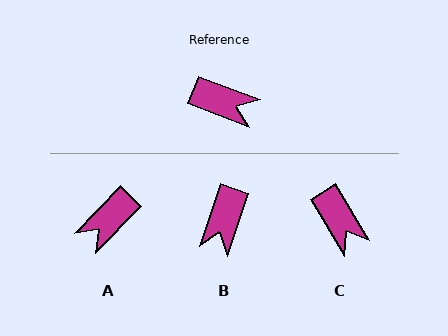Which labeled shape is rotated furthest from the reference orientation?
A, about 114 degrees away.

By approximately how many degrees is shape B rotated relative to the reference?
Approximately 88 degrees clockwise.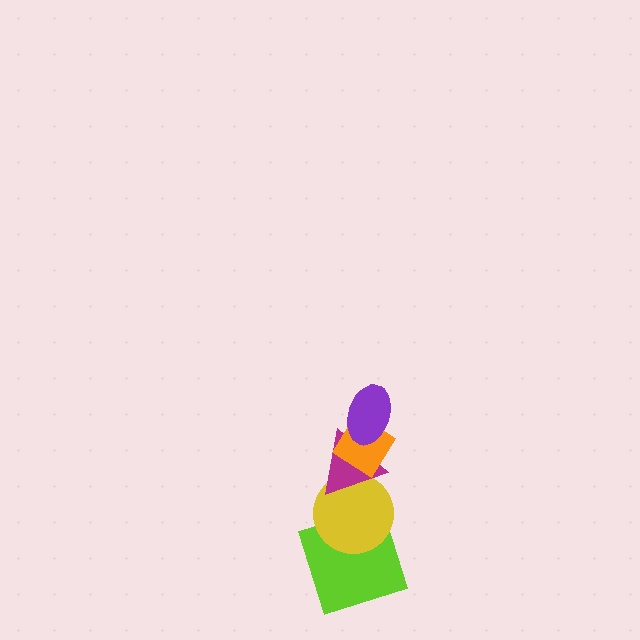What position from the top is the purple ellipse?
The purple ellipse is 1st from the top.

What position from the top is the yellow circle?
The yellow circle is 4th from the top.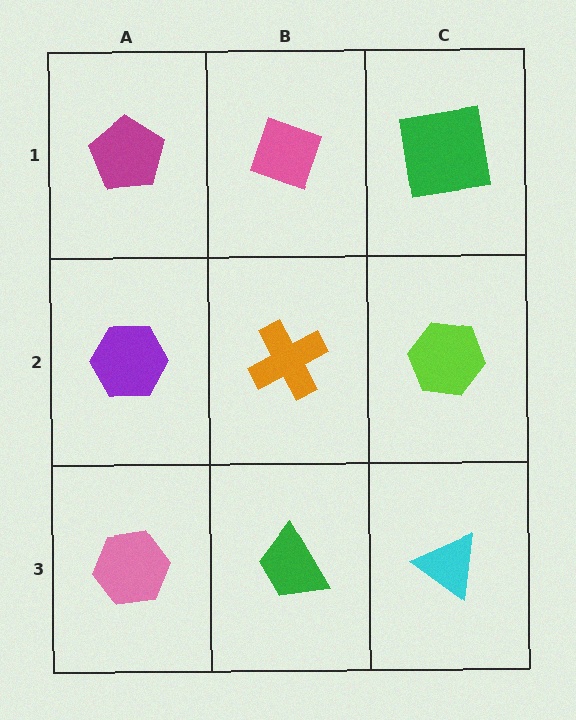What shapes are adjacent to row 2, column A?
A magenta pentagon (row 1, column A), a pink hexagon (row 3, column A), an orange cross (row 2, column B).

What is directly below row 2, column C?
A cyan triangle.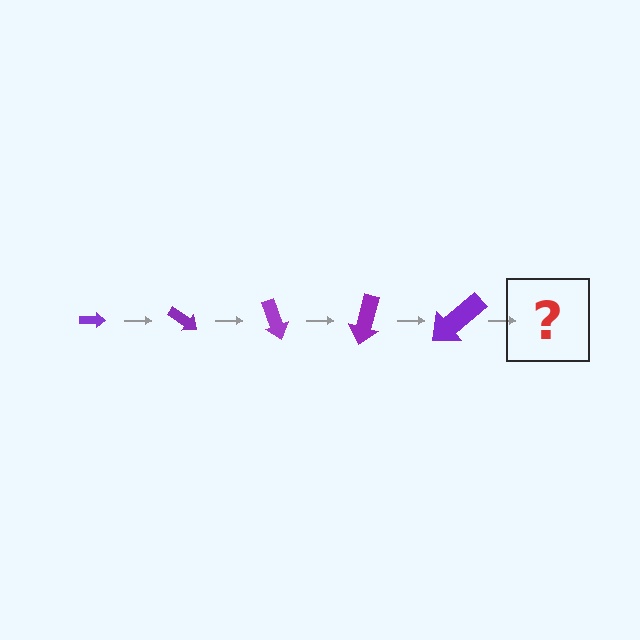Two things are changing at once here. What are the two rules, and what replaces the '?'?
The two rules are that the arrow grows larger each step and it rotates 35 degrees each step. The '?' should be an arrow, larger than the previous one and rotated 175 degrees from the start.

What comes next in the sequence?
The next element should be an arrow, larger than the previous one and rotated 175 degrees from the start.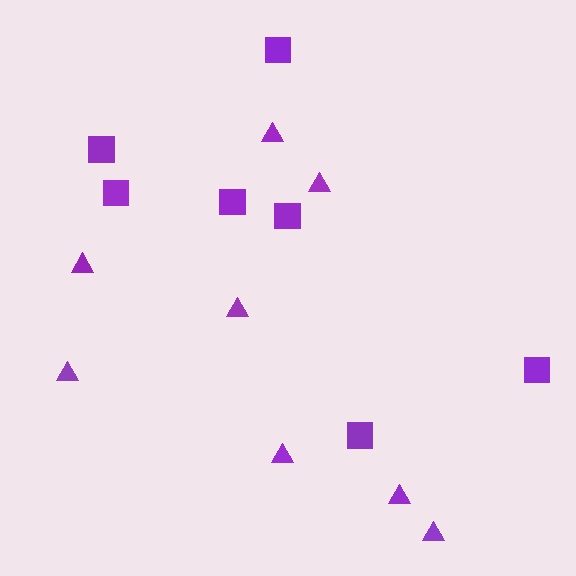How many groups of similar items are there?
There are 2 groups: one group of squares (7) and one group of triangles (8).